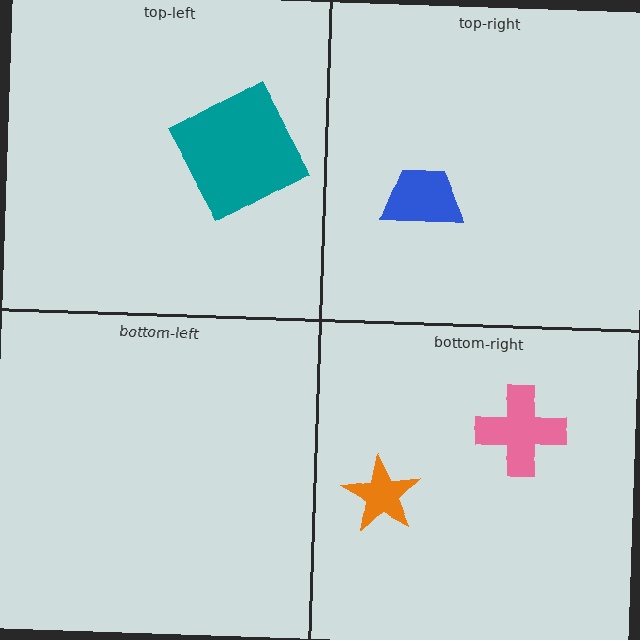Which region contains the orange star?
The bottom-right region.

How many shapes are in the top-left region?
1.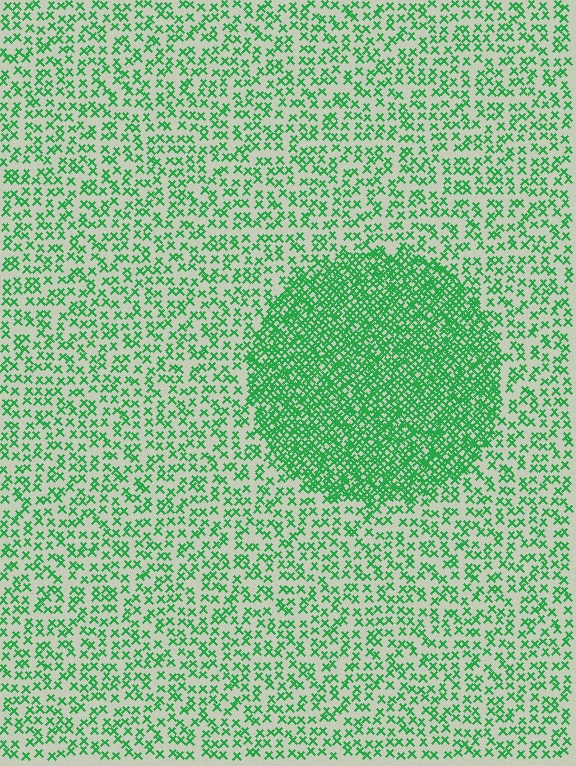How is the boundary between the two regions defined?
The boundary is defined by a change in element density (approximately 2.6x ratio). All elements are the same color, size, and shape.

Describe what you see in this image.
The image contains small green elements arranged at two different densities. A circle-shaped region is visible where the elements are more densely packed than the surrounding area.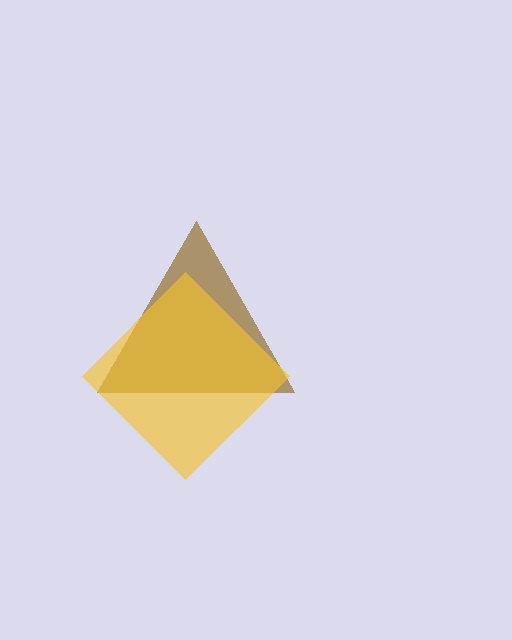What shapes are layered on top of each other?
The layered shapes are: a brown triangle, a yellow diamond.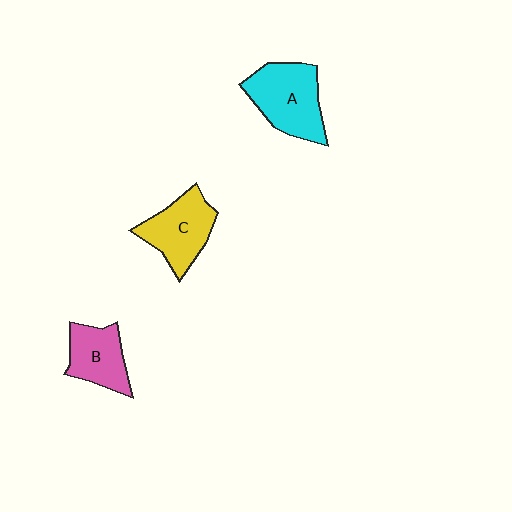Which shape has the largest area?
Shape A (cyan).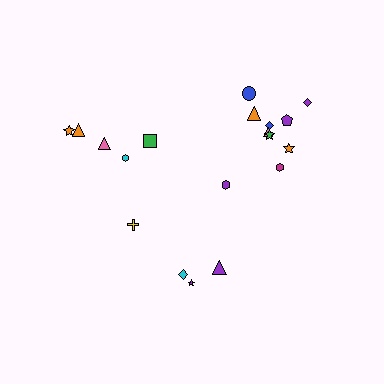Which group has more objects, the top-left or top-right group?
The top-right group.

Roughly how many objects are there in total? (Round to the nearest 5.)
Roughly 20 objects in total.